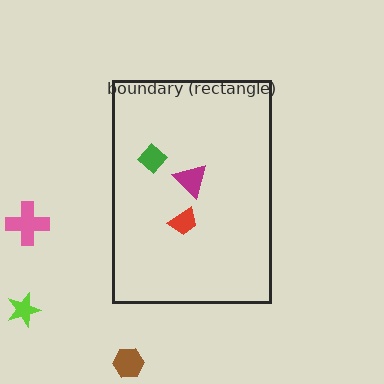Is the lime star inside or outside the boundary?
Outside.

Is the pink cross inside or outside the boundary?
Outside.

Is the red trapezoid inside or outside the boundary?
Inside.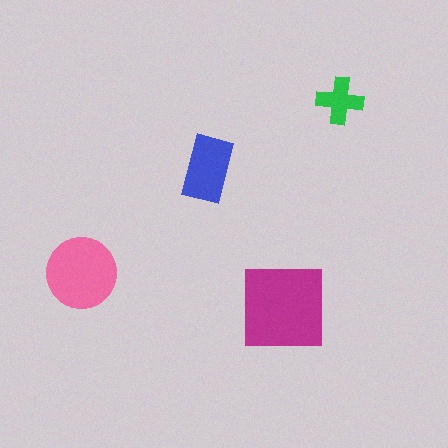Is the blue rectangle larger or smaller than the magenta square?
Smaller.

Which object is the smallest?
The green cross.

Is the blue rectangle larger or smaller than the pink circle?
Smaller.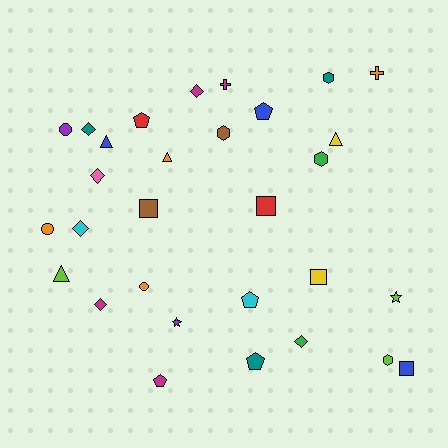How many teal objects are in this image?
There are 3 teal objects.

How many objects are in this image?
There are 30 objects.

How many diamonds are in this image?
There are 6 diamonds.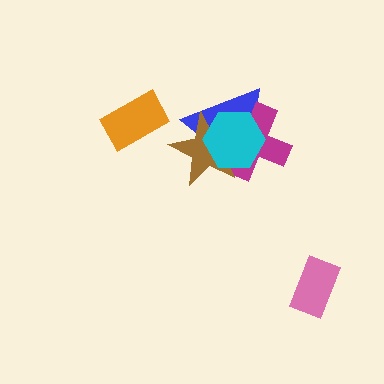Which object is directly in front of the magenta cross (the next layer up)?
The brown star is directly in front of the magenta cross.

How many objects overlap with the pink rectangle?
0 objects overlap with the pink rectangle.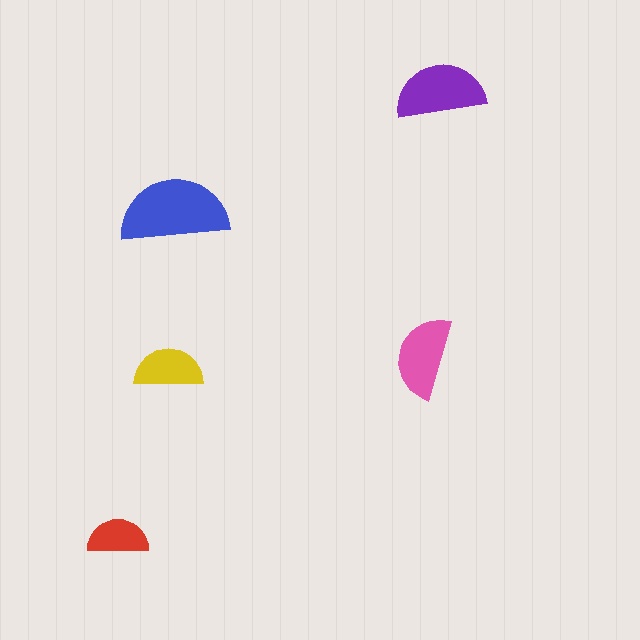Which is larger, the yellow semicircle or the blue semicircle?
The blue one.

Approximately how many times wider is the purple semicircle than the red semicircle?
About 1.5 times wider.